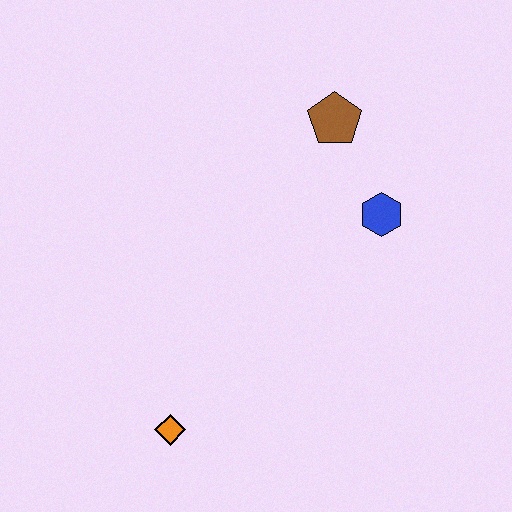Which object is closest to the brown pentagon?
The blue hexagon is closest to the brown pentagon.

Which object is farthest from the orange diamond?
The brown pentagon is farthest from the orange diamond.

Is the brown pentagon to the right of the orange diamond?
Yes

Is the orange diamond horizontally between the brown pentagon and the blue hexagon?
No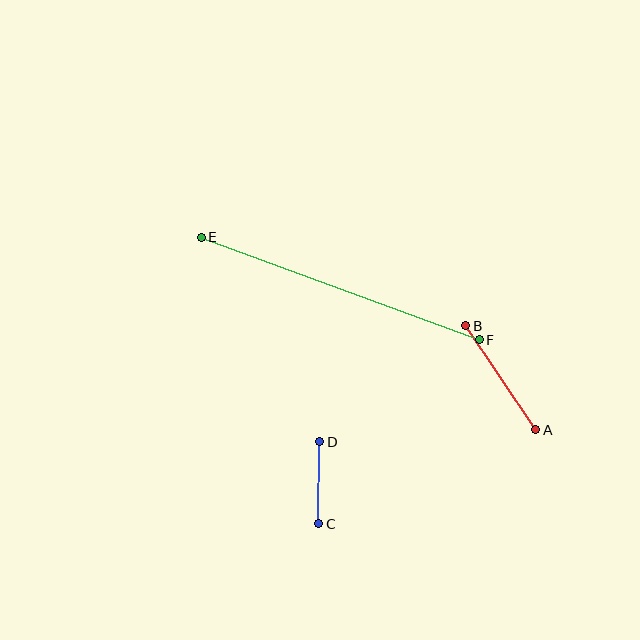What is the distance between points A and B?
The distance is approximately 125 pixels.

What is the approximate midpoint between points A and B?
The midpoint is at approximately (501, 378) pixels.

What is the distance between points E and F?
The distance is approximately 296 pixels.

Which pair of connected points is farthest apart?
Points E and F are farthest apart.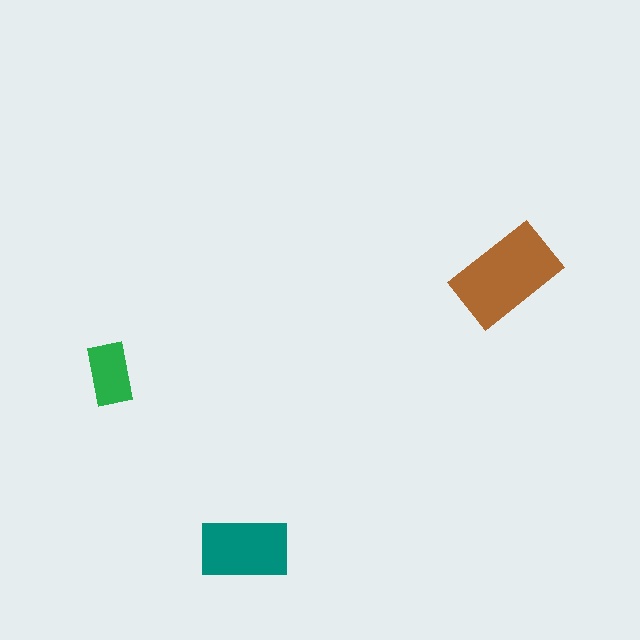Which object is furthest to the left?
The green rectangle is leftmost.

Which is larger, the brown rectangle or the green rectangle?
The brown one.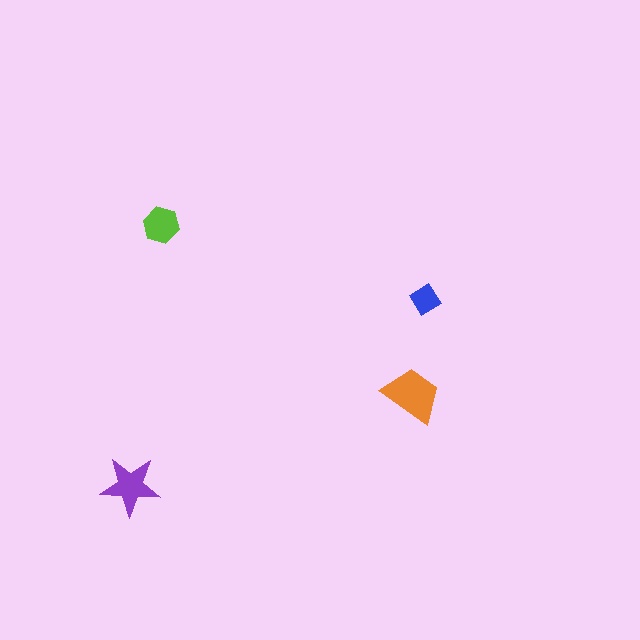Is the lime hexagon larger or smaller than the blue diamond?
Larger.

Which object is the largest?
The orange trapezoid.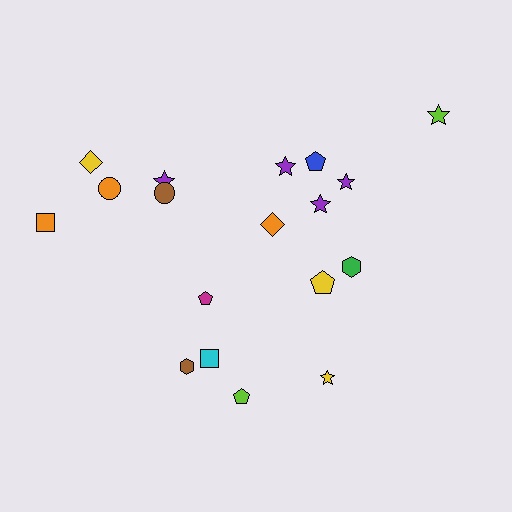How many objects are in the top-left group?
There are 5 objects.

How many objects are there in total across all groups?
There are 18 objects.